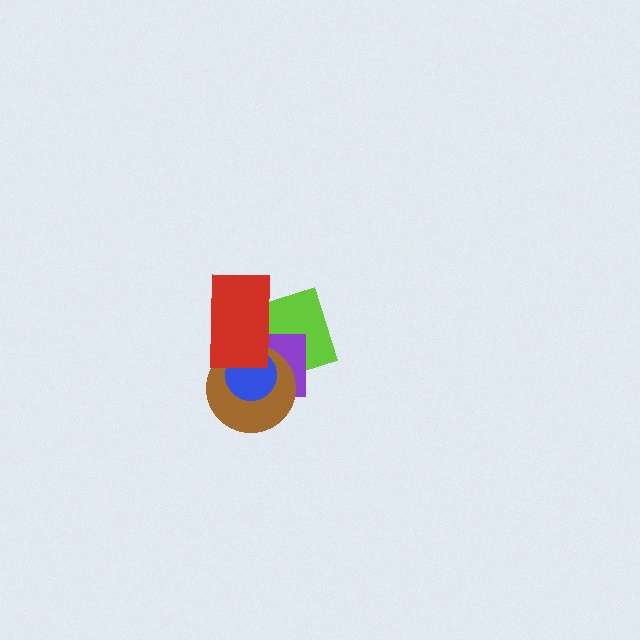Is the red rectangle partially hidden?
No, no other shape covers it.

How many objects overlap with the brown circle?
4 objects overlap with the brown circle.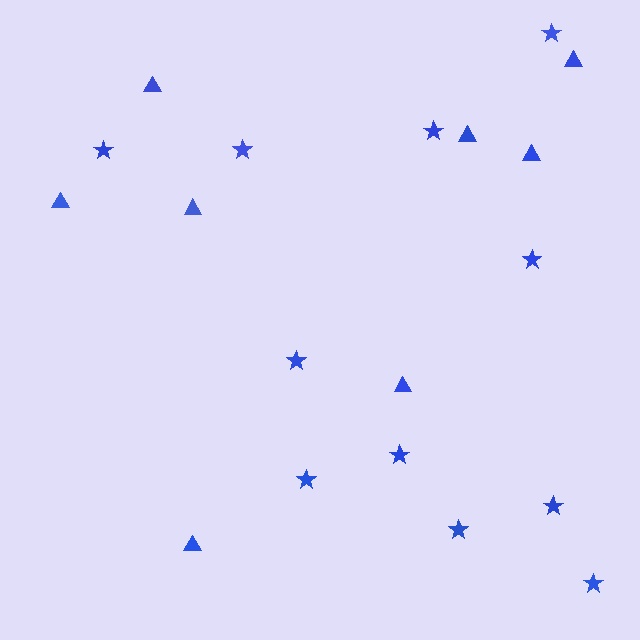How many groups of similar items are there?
There are 2 groups: one group of triangles (8) and one group of stars (11).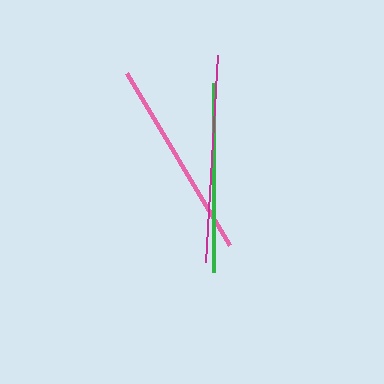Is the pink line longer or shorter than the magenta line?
The magenta line is longer than the pink line.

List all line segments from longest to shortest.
From longest to shortest: magenta, pink, green.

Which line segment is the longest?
The magenta line is the longest at approximately 207 pixels.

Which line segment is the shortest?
The green line is the shortest at approximately 189 pixels.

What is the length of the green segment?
The green segment is approximately 189 pixels long.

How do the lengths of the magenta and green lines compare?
The magenta and green lines are approximately the same length.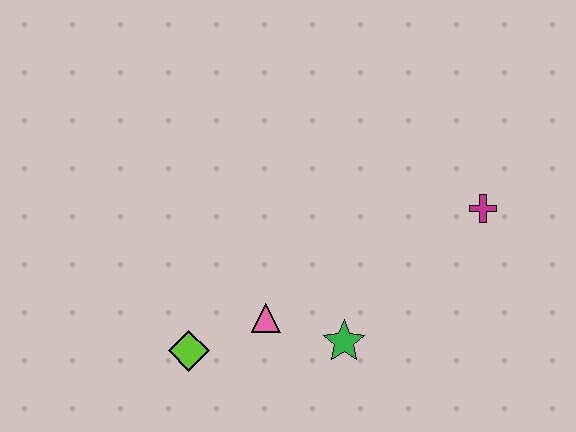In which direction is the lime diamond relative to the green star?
The lime diamond is to the left of the green star.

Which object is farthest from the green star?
The magenta cross is farthest from the green star.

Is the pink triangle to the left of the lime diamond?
No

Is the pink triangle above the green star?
Yes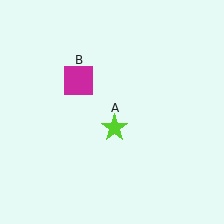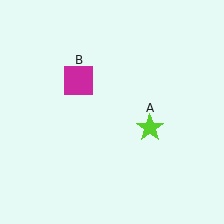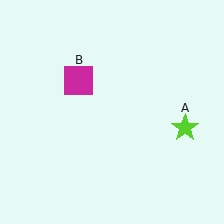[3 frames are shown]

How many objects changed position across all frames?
1 object changed position: lime star (object A).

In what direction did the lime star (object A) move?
The lime star (object A) moved right.